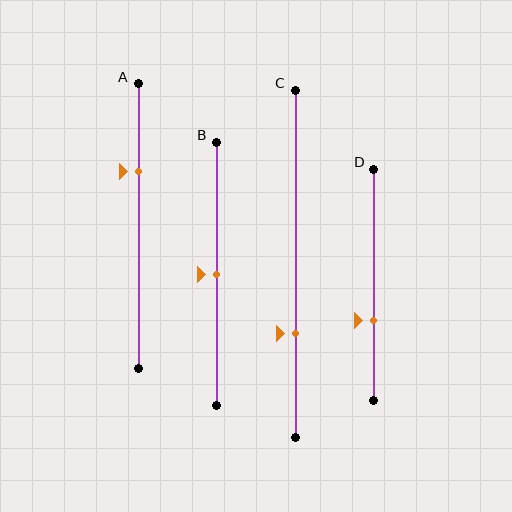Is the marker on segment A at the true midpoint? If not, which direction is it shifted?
No, the marker on segment A is shifted upward by about 19% of the segment length.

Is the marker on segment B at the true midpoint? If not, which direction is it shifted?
Yes, the marker on segment B is at the true midpoint.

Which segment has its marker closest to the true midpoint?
Segment B has its marker closest to the true midpoint.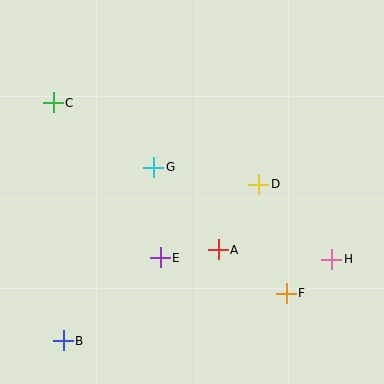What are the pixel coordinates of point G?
Point G is at (154, 167).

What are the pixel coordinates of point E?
Point E is at (160, 258).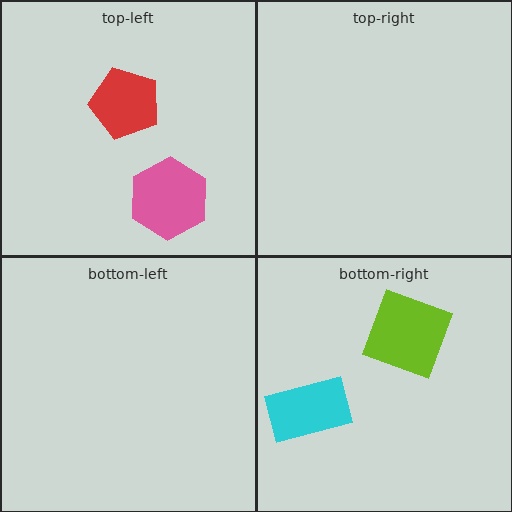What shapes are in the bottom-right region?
The cyan rectangle, the lime square.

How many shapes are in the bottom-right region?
2.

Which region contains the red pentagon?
The top-left region.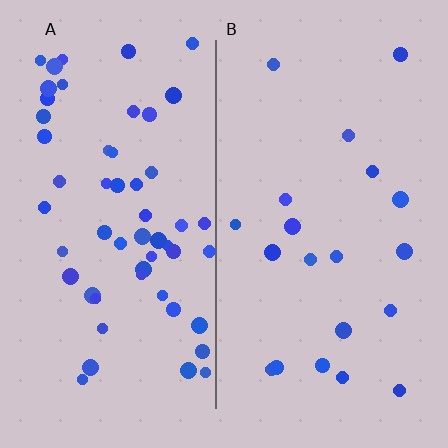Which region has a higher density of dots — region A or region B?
A (the left).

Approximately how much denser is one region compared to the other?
Approximately 2.7× — region A over region B.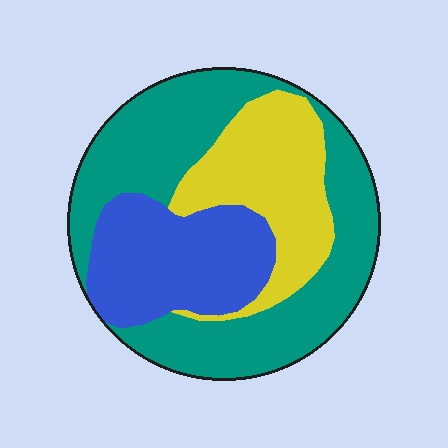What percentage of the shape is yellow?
Yellow takes up about one quarter (1/4) of the shape.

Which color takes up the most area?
Teal, at roughly 50%.